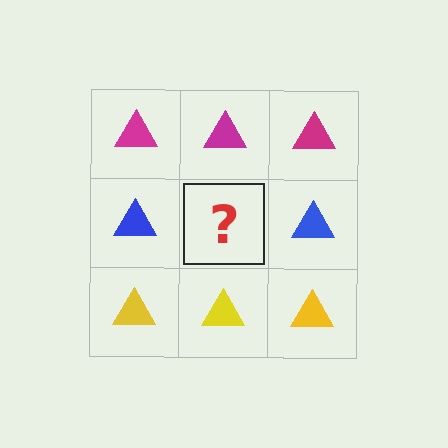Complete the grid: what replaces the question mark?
The question mark should be replaced with a blue triangle.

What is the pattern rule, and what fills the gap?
The rule is that each row has a consistent color. The gap should be filled with a blue triangle.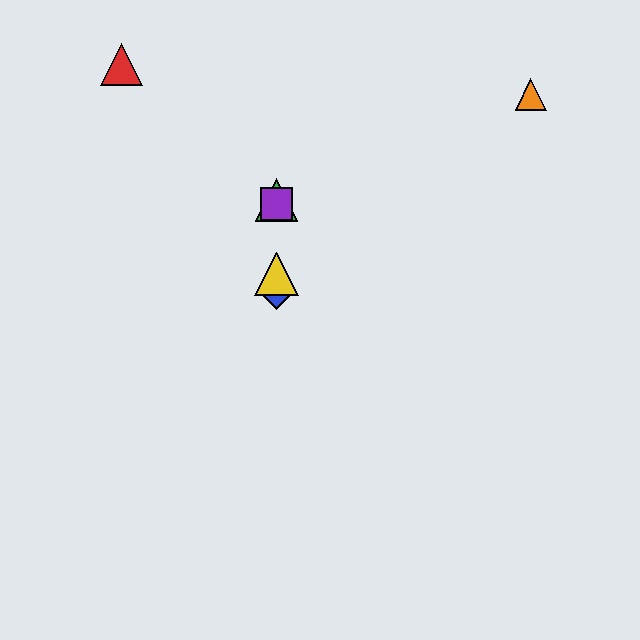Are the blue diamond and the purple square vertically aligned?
Yes, both are at x≈276.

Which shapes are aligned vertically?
The blue diamond, the green triangle, the yellow triangle, the purple square are aligned vertically.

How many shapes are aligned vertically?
4 shapes (the blue diamond, the green triangle, the yellow triangle, the purple square) are aligned vertically.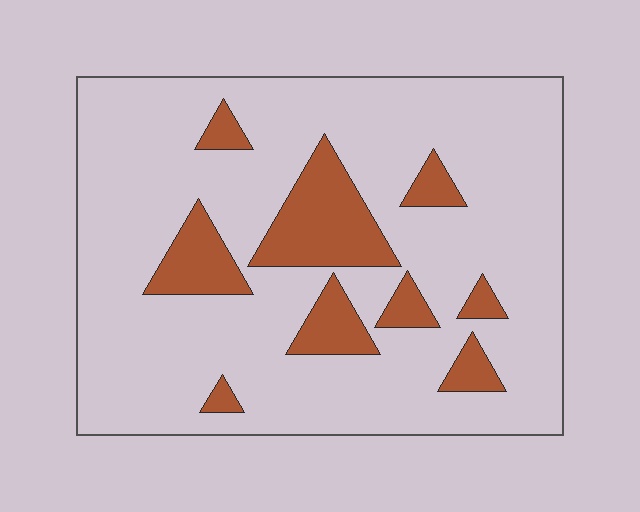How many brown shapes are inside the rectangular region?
9.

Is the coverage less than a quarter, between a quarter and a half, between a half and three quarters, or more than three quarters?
Less than a quarter.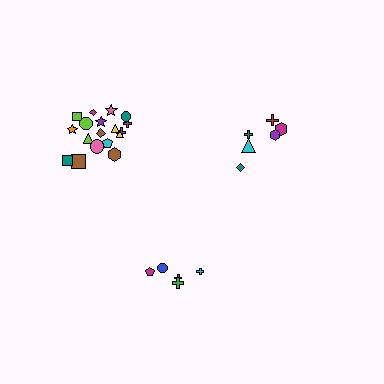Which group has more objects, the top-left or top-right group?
The top-left group.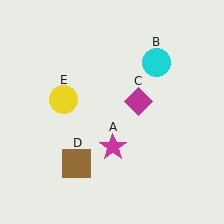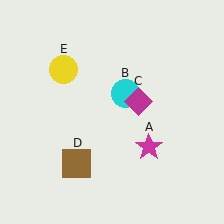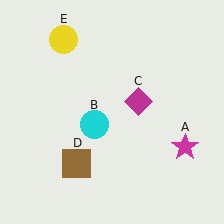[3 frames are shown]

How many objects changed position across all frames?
3 objects changed position: magenta star (object A), cyan circle (object B), yellow circle (object E).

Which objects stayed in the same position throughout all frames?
Magenta diamond (object C) and brown square (object D) remained stationary.